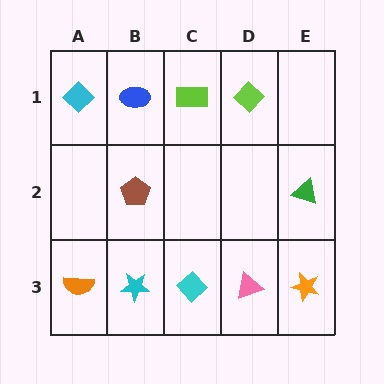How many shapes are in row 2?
2 shapes.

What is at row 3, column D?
A pink triangle.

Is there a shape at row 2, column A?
No, that cell is empty.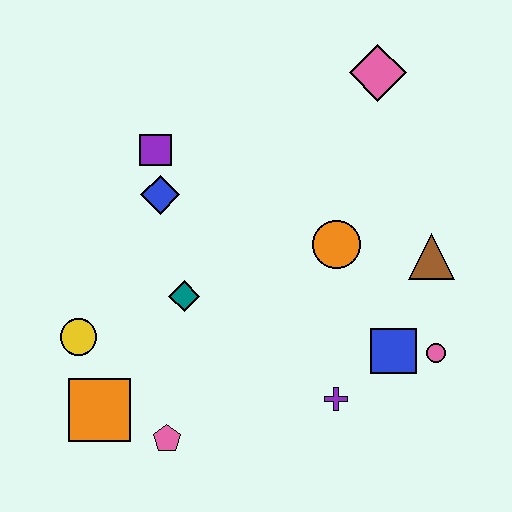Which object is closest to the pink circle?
The blue square is closest to the pink circle.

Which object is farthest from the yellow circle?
The pink diamond is farthest from the yellow circle.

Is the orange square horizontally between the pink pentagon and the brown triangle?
No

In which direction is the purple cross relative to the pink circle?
The purple cross is to the left of the pink circle.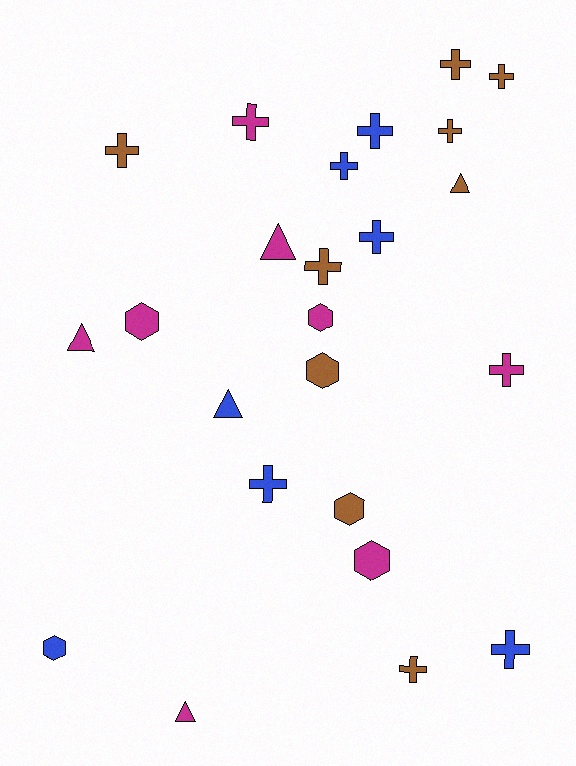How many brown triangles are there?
There is 1 brown triangle.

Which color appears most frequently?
Brown, with 9 objects.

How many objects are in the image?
There are 24 objects.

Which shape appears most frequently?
Cross, with 13 objects.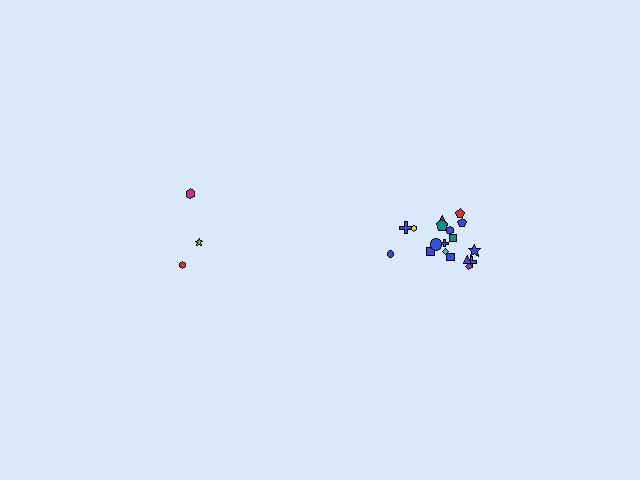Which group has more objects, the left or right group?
The right group.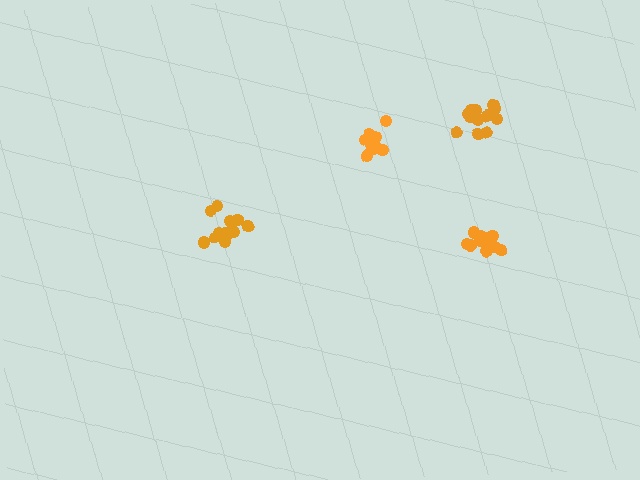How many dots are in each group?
Group 1: 13 dots, Group 2: 13 dots, Group 3: 11 dots, Group 4: 14 dots (51 total).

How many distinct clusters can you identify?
There are 4 distinct clusters.